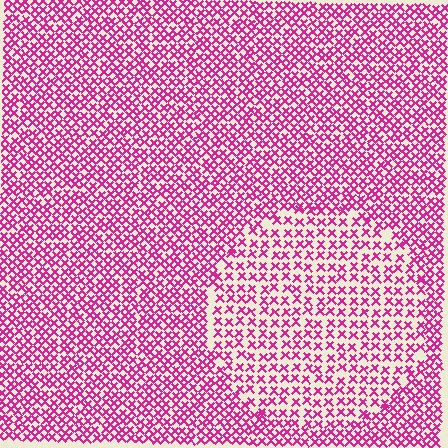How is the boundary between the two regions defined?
The boundary is defined by a change in element density (approximately 1.7x ratio). All elements are the same color, size, and shape.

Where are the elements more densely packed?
The elements are more densely packed outside the circle boundary.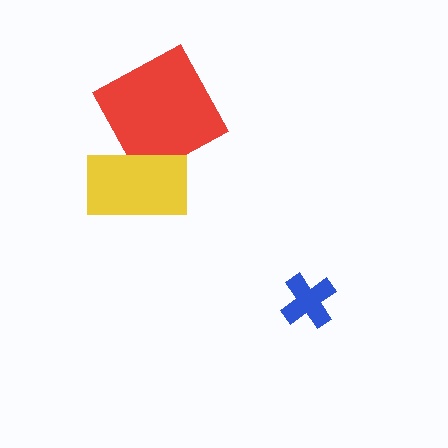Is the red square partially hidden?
Yes, it is partially covered by another shape.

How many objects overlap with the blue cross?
0 objects overlap with the blue cross.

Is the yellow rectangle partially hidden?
No, no other shape covers it.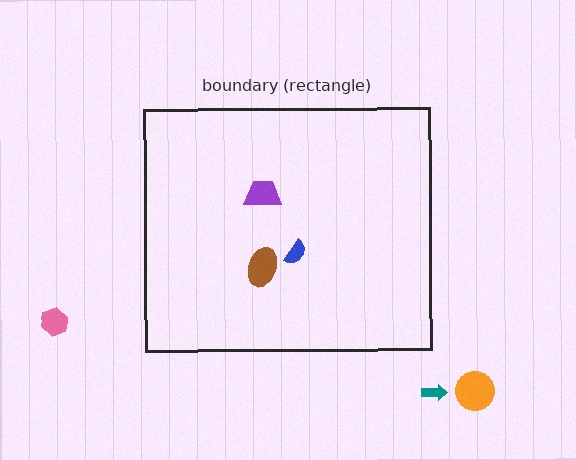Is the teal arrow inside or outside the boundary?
Outside.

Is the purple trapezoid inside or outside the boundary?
Inside.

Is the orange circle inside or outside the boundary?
Outside.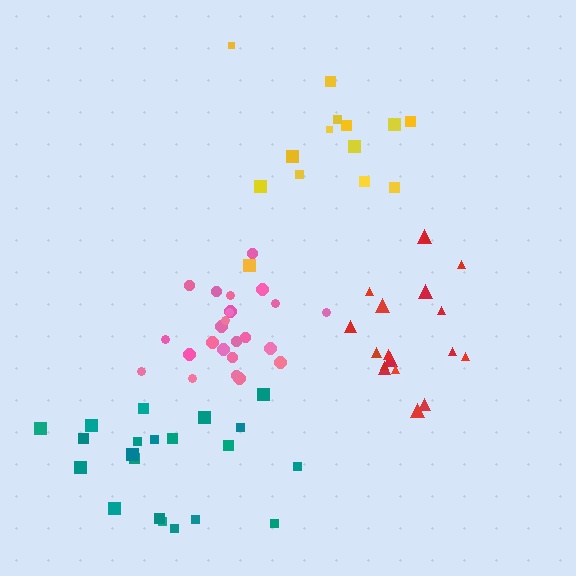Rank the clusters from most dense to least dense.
pink, teal, red, yellow.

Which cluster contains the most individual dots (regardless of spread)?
Pink (24).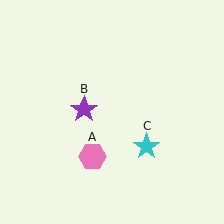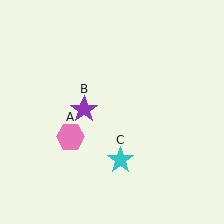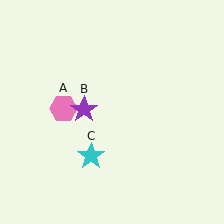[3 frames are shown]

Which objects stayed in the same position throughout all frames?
Purple star (object B) remained stationary.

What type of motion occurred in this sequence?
The pink hexagon (object A), cyan star (object C) rotated clockwise around the center of the scene.